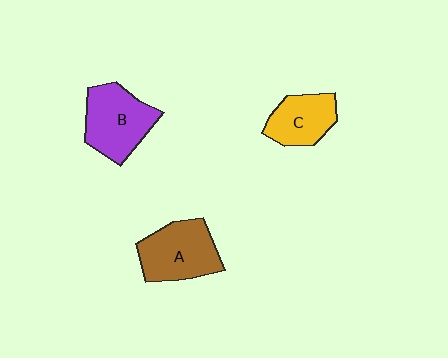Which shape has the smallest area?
Shape C (yellow).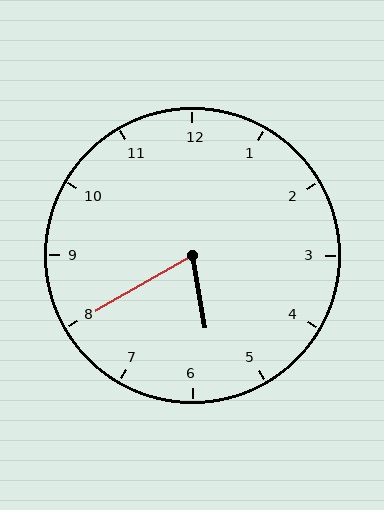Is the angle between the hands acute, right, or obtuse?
It is acute.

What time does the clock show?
5:40.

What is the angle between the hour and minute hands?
Approximately 70 degrees.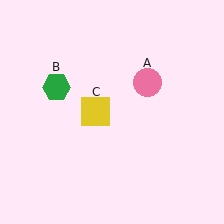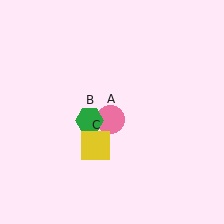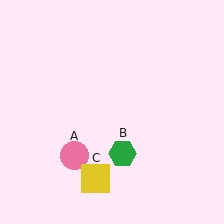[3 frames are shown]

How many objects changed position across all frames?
3 objects changed position: pink circle (object A), green hexagon (object B), yellow square (object C).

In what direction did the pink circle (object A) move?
The pink circle (object A) moved down and to the left.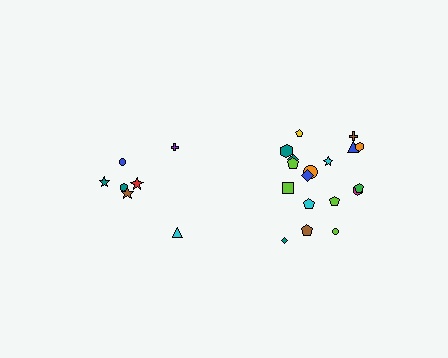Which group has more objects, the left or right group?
The right group.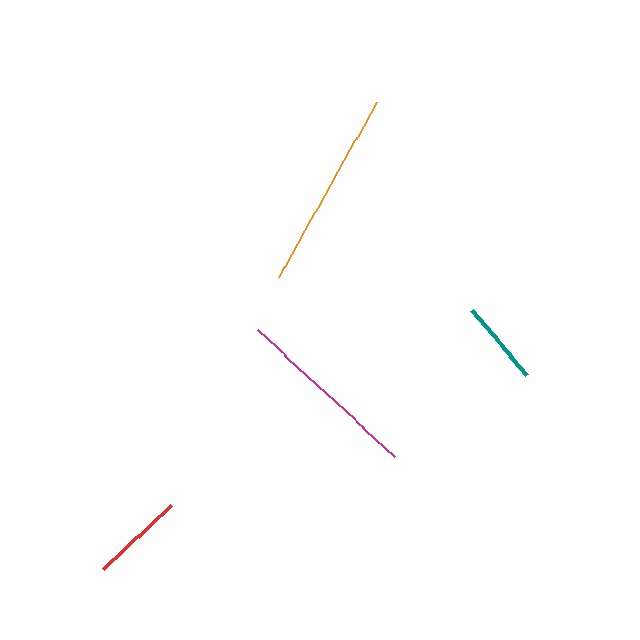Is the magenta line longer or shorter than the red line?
The magenta line is longer than the red line.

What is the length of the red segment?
The red segment is approximately 94 pixels long.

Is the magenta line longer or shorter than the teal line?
The magenta line is longer than the teal line.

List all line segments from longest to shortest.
From longest to shortest: orange, magenta, red, teal.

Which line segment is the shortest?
The teal line is the shortest at approximately 85 pixels.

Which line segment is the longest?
The orange line is the longest at approximately 201 pixels.